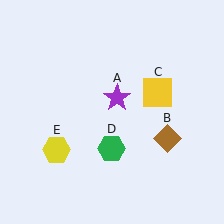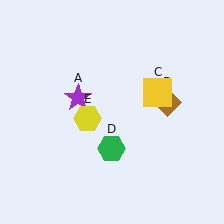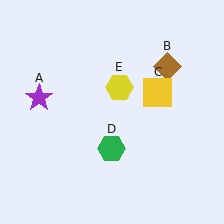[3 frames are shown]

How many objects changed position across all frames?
3 objects changed position: purple star (object A), brown diamond (object B), yellow hexagon (object E).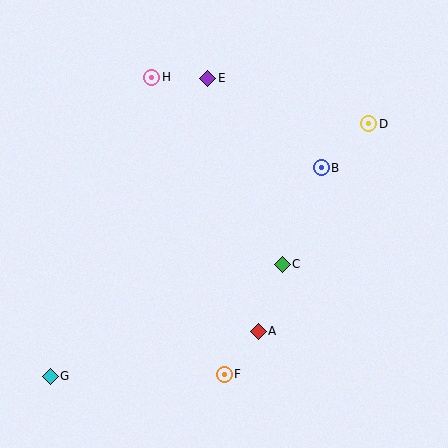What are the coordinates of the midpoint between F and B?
The midpoint between F and B is at (273, 271).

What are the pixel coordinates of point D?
Point D is at (369, 124).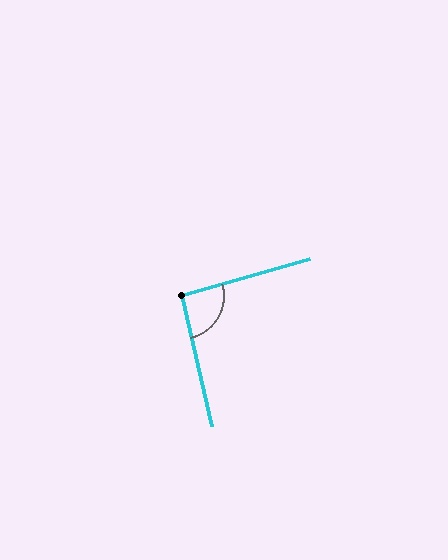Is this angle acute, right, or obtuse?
It is approximately a right angle.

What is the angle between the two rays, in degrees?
Approximately 93 degrees.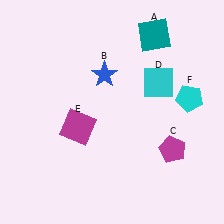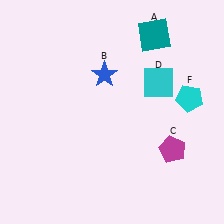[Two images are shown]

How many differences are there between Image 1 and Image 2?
There is 1 difference between the two images.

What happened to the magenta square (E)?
The magenta square (E) was removed in Image 2. It was in the bottom-left area of Image 1.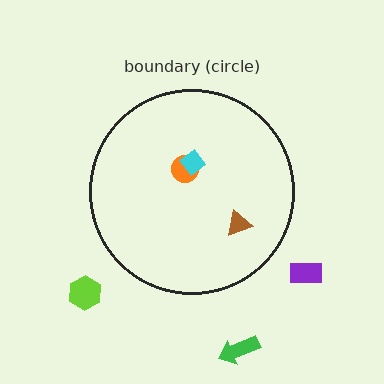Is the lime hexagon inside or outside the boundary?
Outside.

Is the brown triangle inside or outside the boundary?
Inside.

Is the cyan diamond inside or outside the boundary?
Inside.